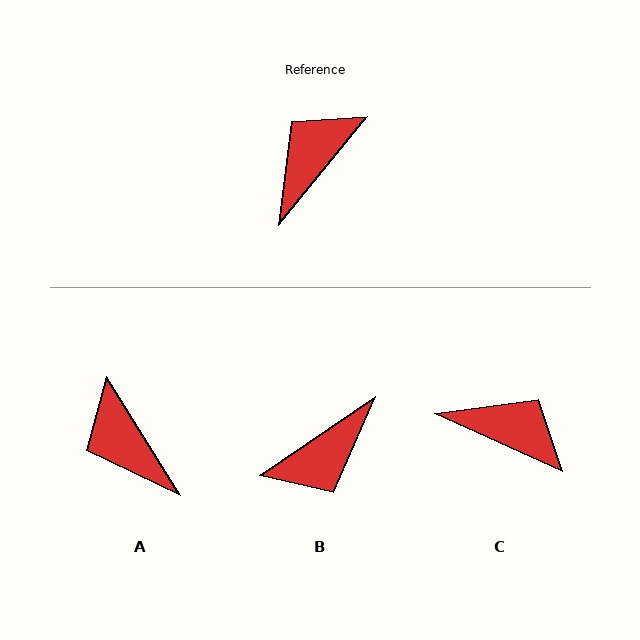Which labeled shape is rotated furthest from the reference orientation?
B, about 163 degrees away.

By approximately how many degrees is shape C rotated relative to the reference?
Approximately 75 degrees clockwise.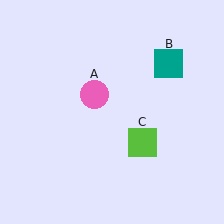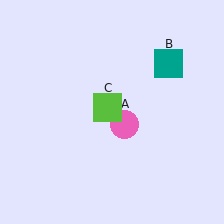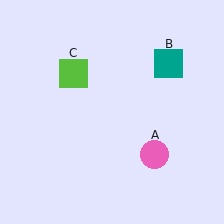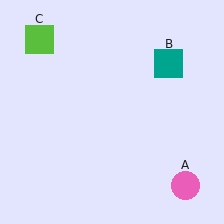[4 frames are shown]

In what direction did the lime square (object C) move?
The lime square (object C) moved up and to the left.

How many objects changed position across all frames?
2 objects changed position: pink circle (object A), lime square (object C).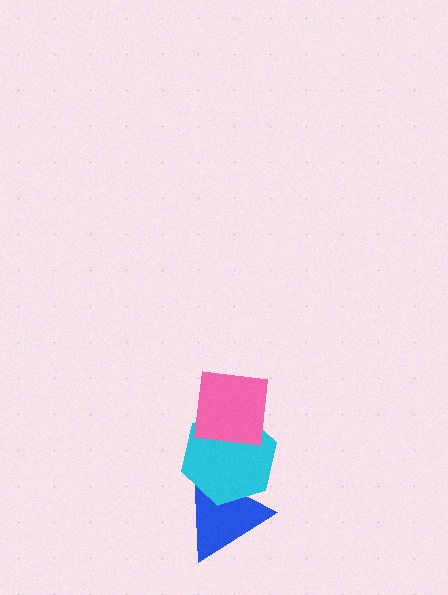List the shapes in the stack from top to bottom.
From top to bottom: the pink square, the cyan hexagon, the blue triangle.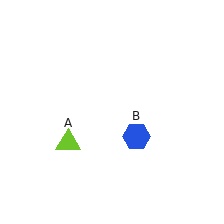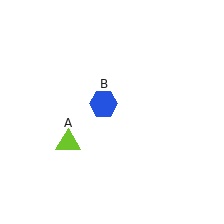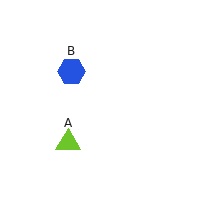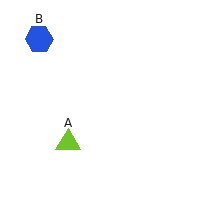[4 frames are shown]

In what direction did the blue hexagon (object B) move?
The blue hexagon (object B) moved up and to the left.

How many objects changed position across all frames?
1 object changed position: blue hexagon (object B).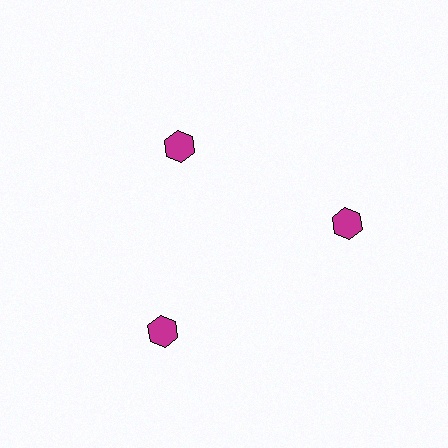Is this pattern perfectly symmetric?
No. The 3 magenta hexagons are arranged in a ring, but one element near the 11 o'clock position is pulled inward toward the center, breaking the 3-fold rotational symmetry.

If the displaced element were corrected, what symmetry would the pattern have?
It would have 3-fold rotational symmetry — the pattern would map onto itself every 120 degrees.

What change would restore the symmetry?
The symmetry would be restored by moving it outward, back onto the ring so that all 3 hexagons sit at equal angles and equal distance from the center.